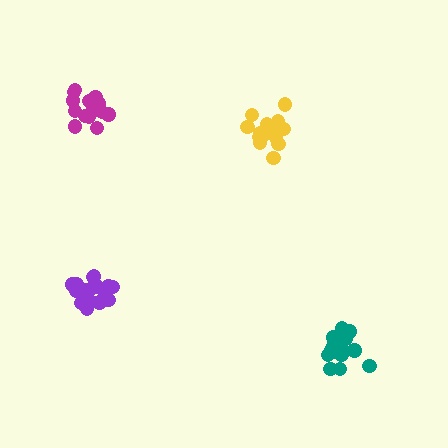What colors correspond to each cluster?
The clusters are colored: yellow, magenta, teal, purple.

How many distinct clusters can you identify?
There are 4 distinct clusters.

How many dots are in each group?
Group 1: 17 dots, Group 2: 16 dots, Group 3: 17 dots, Group 4: 19 dots (69 total).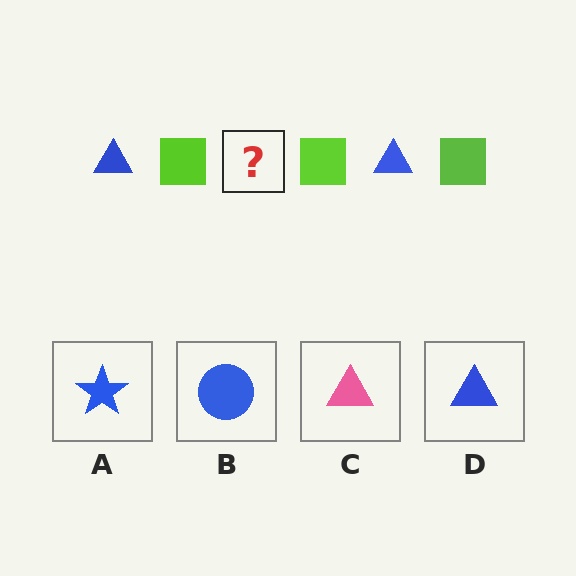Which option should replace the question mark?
Option D.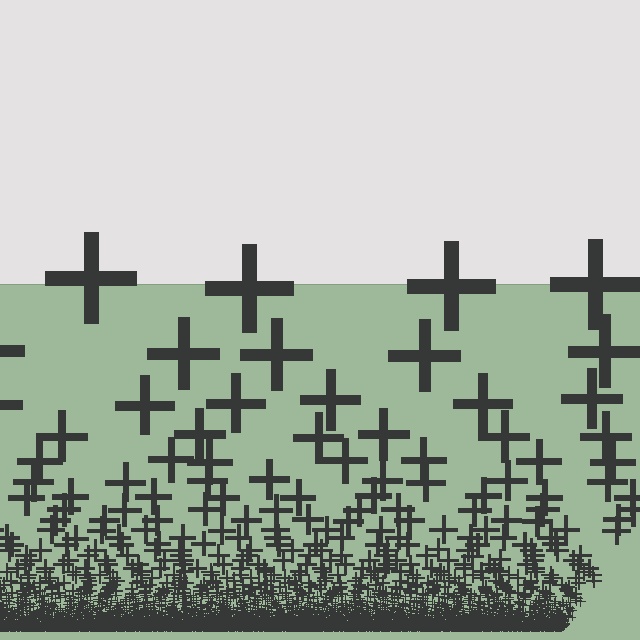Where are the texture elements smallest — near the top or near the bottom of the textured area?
Near the bottom.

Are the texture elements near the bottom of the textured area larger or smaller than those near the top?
Smaller. The gradient is inverted — elements near the bottom are smaller and denser.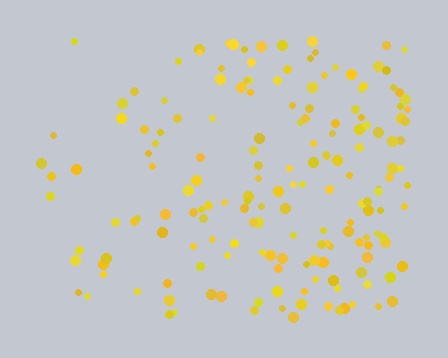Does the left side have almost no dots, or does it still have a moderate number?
Still a moderate number, just noticeably fewer than the right.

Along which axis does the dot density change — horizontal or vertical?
Horizontal.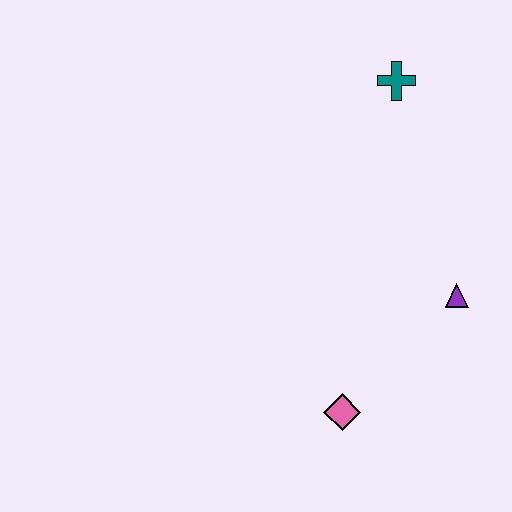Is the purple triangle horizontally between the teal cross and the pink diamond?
No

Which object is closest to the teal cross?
The purple triangle is closest to the teal cross.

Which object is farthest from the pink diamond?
The teal cross is farthest from the pink diamond.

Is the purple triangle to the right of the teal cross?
Yes